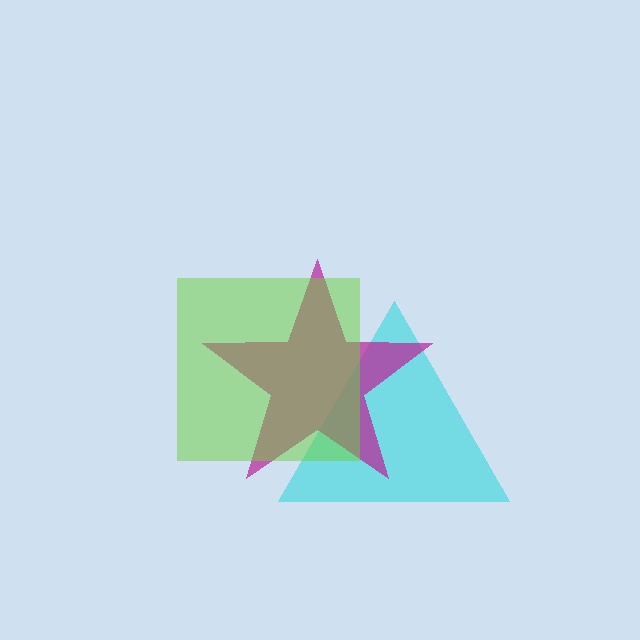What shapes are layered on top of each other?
The layered shapes are: a cyan triangle, a magenta star, a lime square.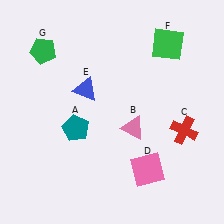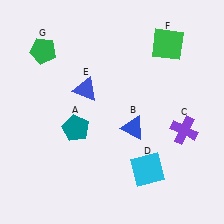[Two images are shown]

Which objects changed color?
B changed from pink to blue. C changed from red to purple. D changed from pink to cyan.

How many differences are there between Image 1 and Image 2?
There are 3 differences between the two images.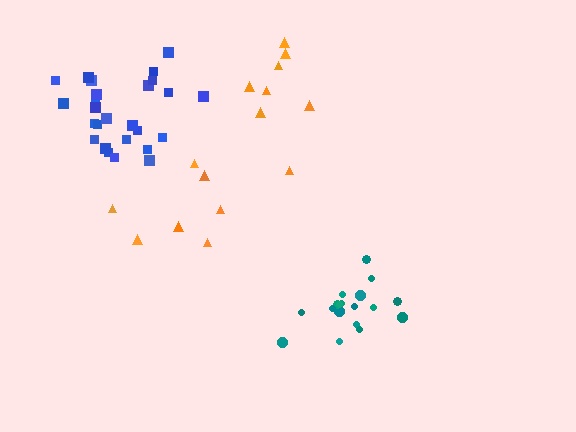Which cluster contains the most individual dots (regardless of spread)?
Blue (26).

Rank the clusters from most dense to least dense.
teal, blue, orange.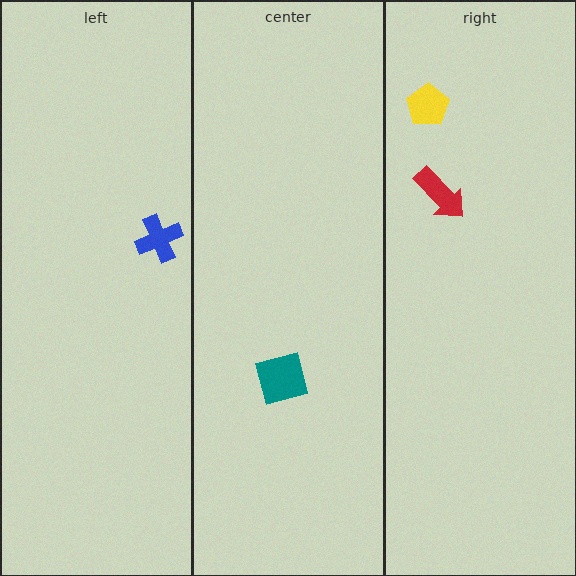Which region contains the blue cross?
The left region.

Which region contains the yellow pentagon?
The right region.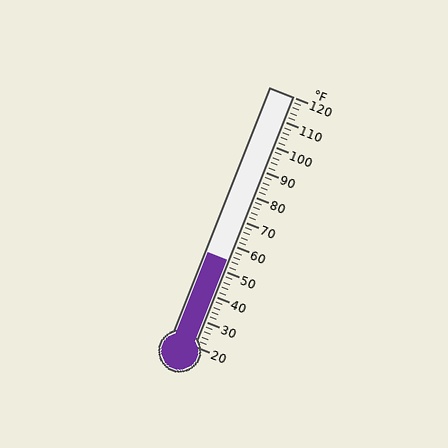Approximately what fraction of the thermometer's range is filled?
The thermometer is filled to approximately 35% of its range.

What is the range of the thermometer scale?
The thermometer scale ranges from 20°F to 120°F.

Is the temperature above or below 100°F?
The temperature is below 100°F.